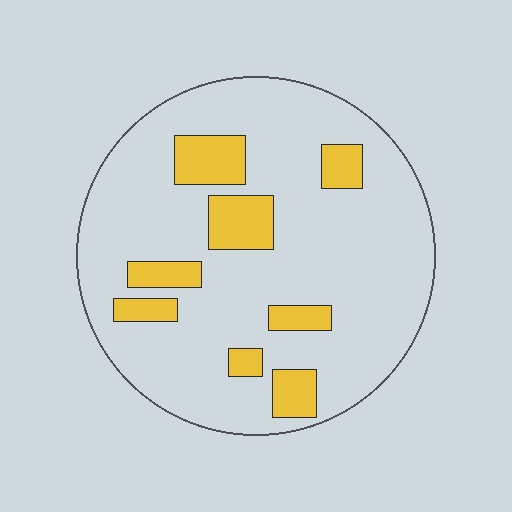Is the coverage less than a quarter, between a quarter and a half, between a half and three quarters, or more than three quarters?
Less than a quarter.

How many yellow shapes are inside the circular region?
8.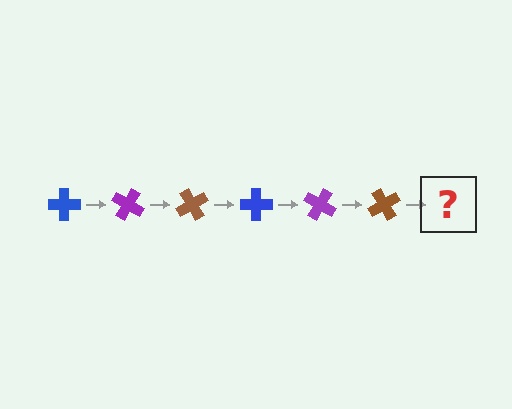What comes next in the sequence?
The next element should be a blue cross, rotated 180 degrees from the start.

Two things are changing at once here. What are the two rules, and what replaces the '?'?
The two rules are that it rotates 30 degrees each step and the color cycles through blue, purple, and brown. The '?' should be a blue cross, rotated 180 degrees from the start.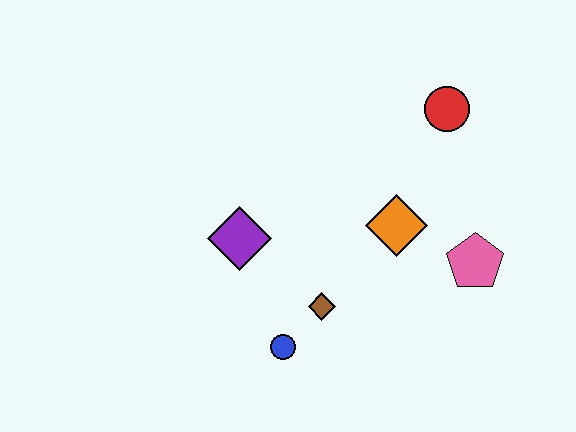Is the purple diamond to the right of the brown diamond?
No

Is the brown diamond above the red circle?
No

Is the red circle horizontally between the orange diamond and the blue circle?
No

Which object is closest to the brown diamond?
The blue circle is closest to the brown diamond.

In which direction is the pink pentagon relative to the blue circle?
The pink pentagon is to the right of the blue circle.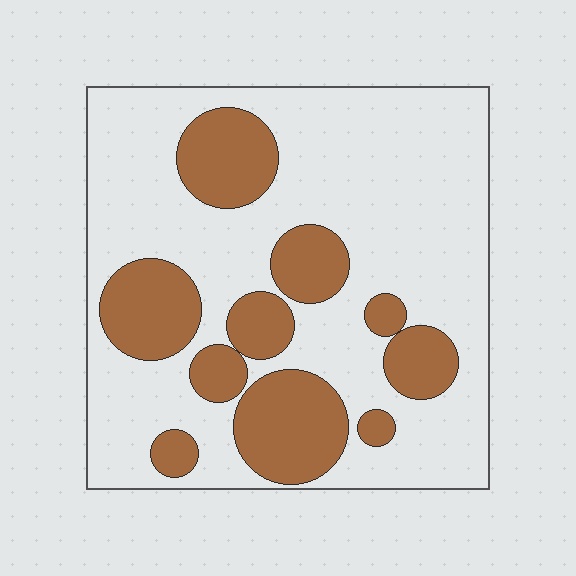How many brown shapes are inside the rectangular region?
10.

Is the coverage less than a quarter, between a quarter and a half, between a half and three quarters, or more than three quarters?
Between a quarter and a half.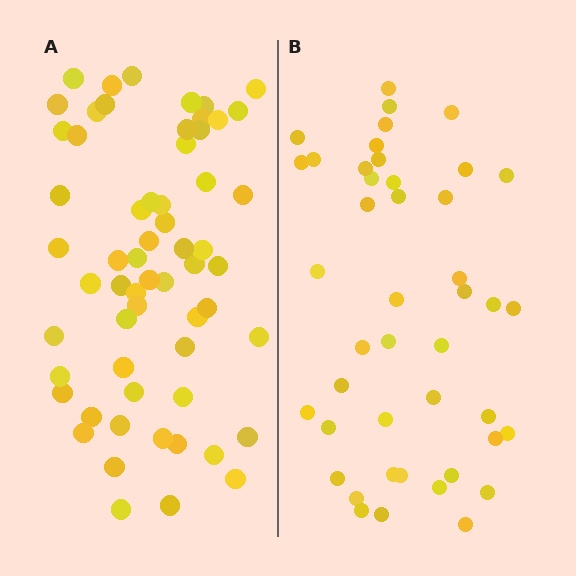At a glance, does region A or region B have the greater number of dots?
Region A (the left region) has more dots.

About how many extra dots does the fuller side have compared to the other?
Region A has approximately 15 more dots than region B.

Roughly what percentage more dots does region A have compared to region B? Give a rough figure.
About 35% more.